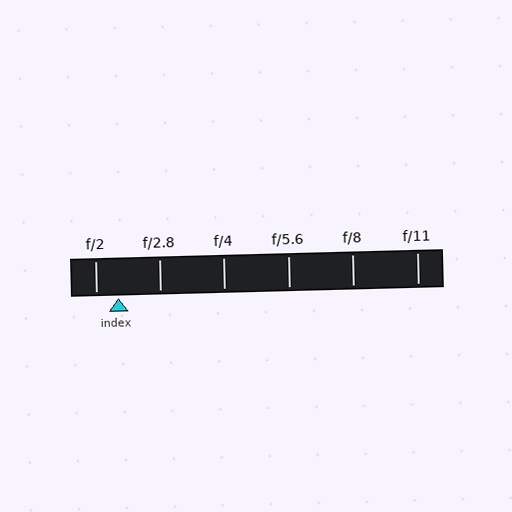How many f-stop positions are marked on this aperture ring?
There are 6 f-stop positions marked.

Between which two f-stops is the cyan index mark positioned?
The index mark is between f/2 and f/2.8.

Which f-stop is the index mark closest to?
The index mark is closest to f/2.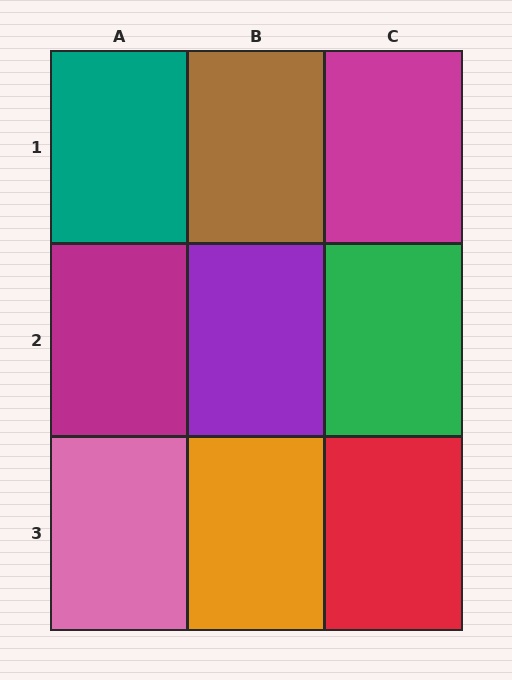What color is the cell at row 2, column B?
Purple.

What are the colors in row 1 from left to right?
Teal, brown, magenta.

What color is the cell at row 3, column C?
Red.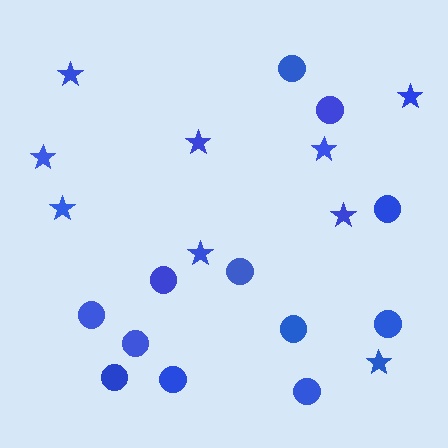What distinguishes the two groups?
There are 2 groups: one group of circles (12) and one group of stars (9).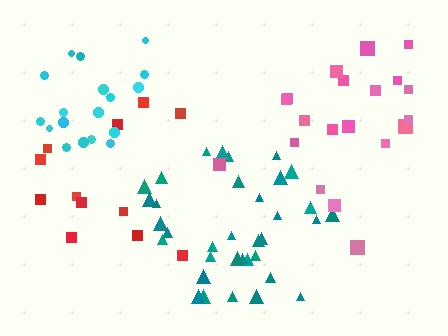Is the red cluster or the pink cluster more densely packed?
Pink.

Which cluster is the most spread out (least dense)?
Red.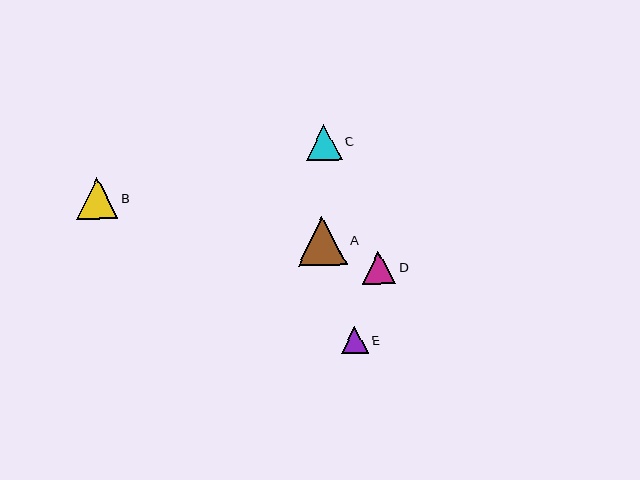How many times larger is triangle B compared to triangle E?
Triangle B is approximately 1.6 times the size of triangle E.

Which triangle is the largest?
Triangle A is the largest with a size of approximately 49 pixels.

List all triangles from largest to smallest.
From largest to smallest: A, B, C, D, E.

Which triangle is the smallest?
Triangle E is the smallest with a size of approximately 27 pixels.